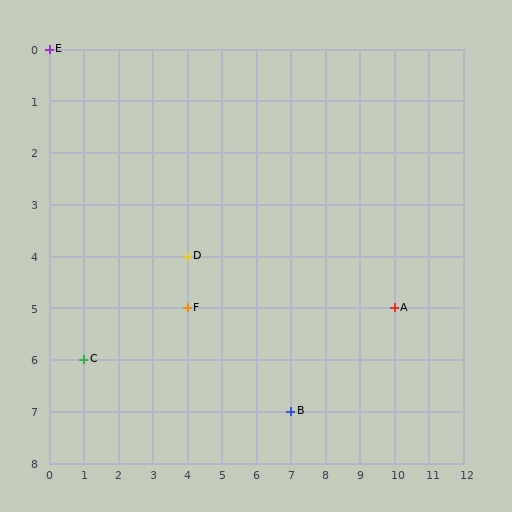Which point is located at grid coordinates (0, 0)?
Point E is at (0, 0).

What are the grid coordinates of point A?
Point A is at grid coordinates (10, 5).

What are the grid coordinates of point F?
Point F is at grid coordinates (4, 5).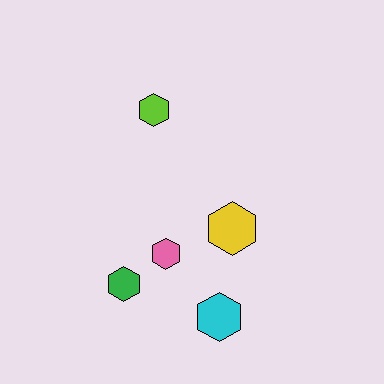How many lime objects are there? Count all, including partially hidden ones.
There is 1 lime object.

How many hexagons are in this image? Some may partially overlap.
There are 5 hexagons.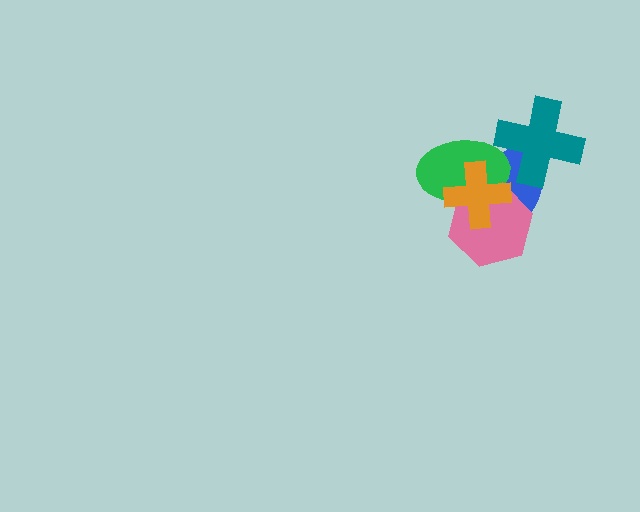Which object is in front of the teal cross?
The green ellipse is in front of the teal cross.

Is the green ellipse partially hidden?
Yes, it is partially covered by another shape.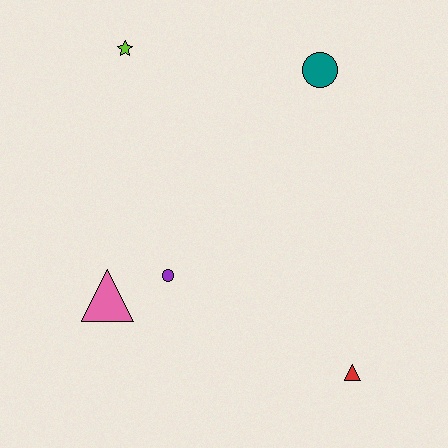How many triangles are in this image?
There are 2 triangles.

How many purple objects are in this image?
There is 1 purple object.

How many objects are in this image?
There are 5 objects.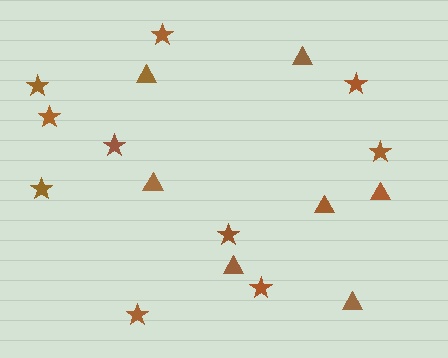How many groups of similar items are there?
There are 2 groups: one group of stars (10) and one group of triangles (7).